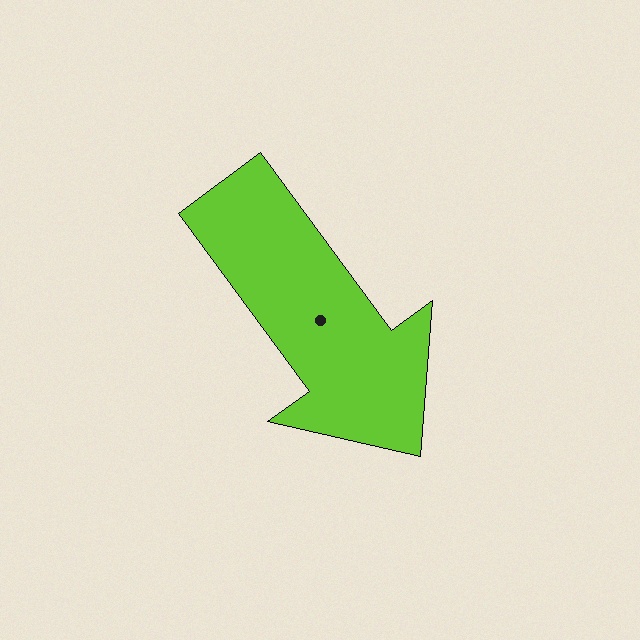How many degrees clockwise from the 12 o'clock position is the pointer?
Approximately 144 degrees.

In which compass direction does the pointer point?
Southeast.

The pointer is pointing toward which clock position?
Roughly 5 o'clock.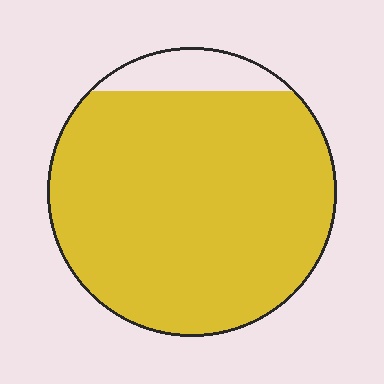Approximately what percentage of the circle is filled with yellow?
Approximately 90%.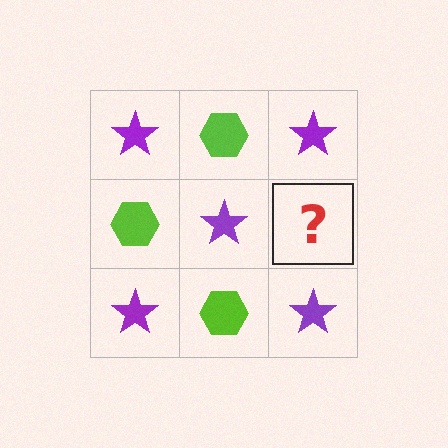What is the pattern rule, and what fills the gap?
The rule is that it alternates purple star and lime hexagon in a checkerboard pattern. The gap should be filled with a lime hexagon.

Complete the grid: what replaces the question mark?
The question mark should be replaced with a lime hexagon.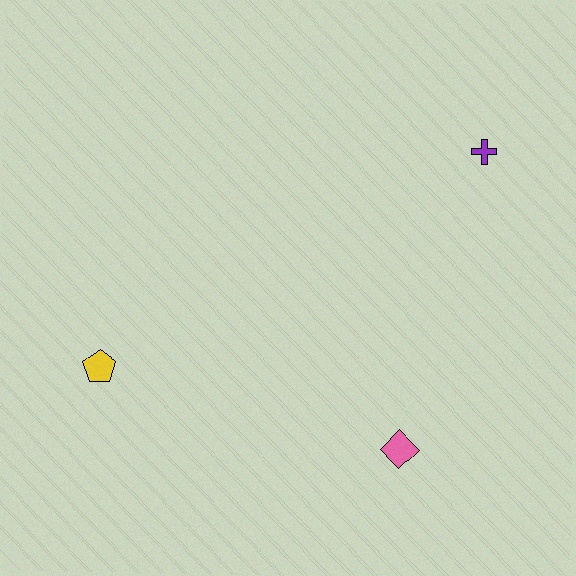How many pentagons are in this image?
There is 1 pentagon.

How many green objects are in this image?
There are no green objects.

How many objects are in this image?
There are 3 objects.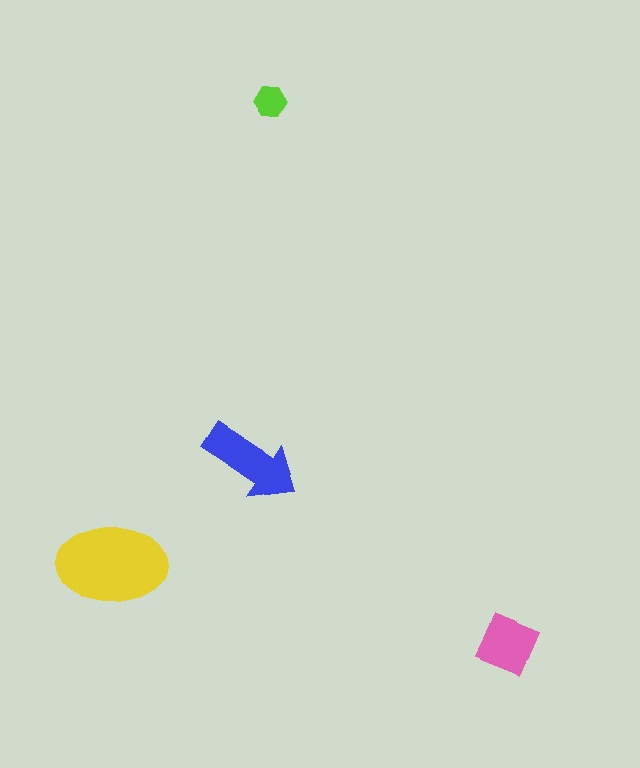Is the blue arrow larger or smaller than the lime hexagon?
Larger.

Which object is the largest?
The yellow ellipse.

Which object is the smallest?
The lime hexagon.